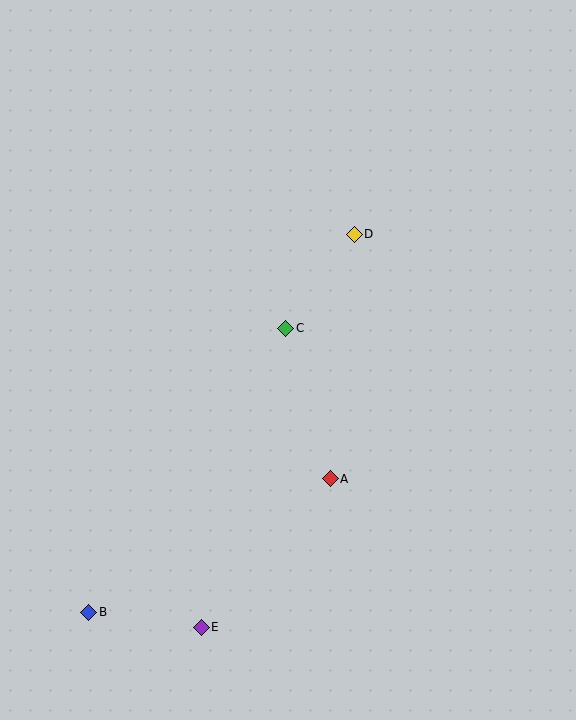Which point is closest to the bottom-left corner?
Point B is closest to the bottom-left corner.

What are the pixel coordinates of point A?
Point A is at (330, 479).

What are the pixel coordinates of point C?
Point C is at (286, 328).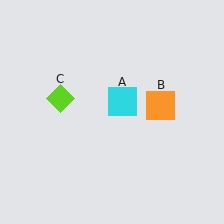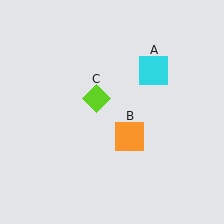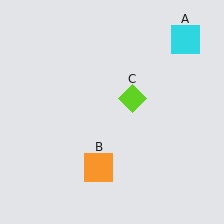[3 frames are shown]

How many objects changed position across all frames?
3 objects changed position: cyan square (object A), orange square (object B), lime diamond (object C).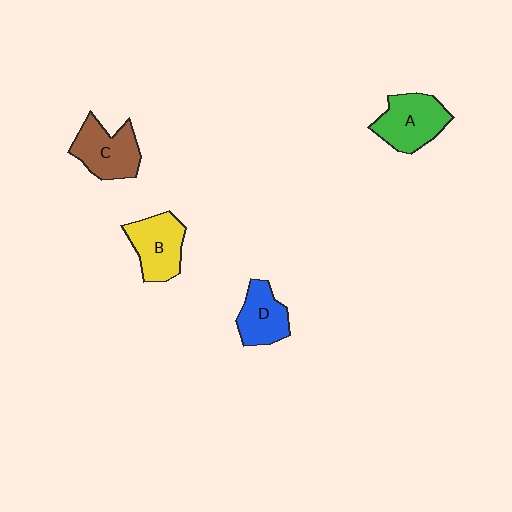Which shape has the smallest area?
Shape D (blue).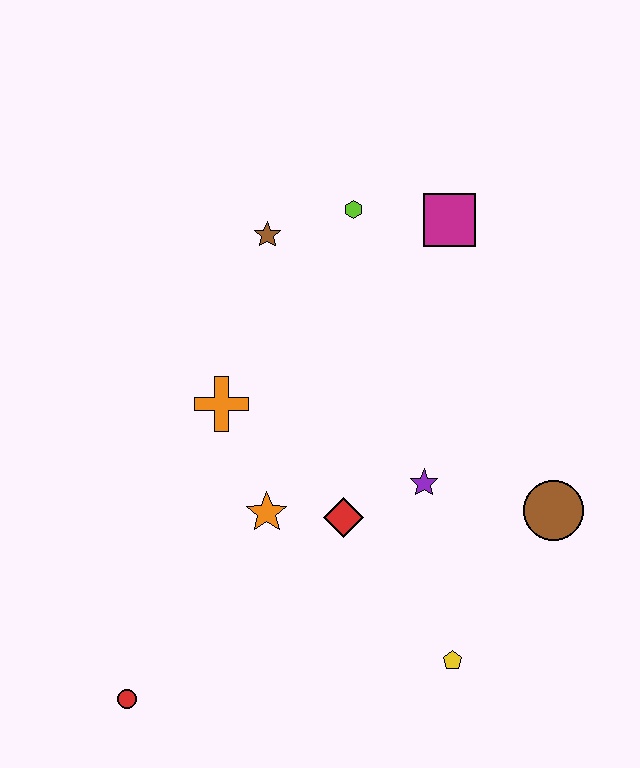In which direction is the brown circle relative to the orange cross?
The brown circle is to the right of the orange cross.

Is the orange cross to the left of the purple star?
Yes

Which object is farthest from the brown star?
The red circle is farthest from the brown star.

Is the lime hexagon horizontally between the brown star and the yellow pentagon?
Yes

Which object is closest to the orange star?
The red diamond is closest to the orange star.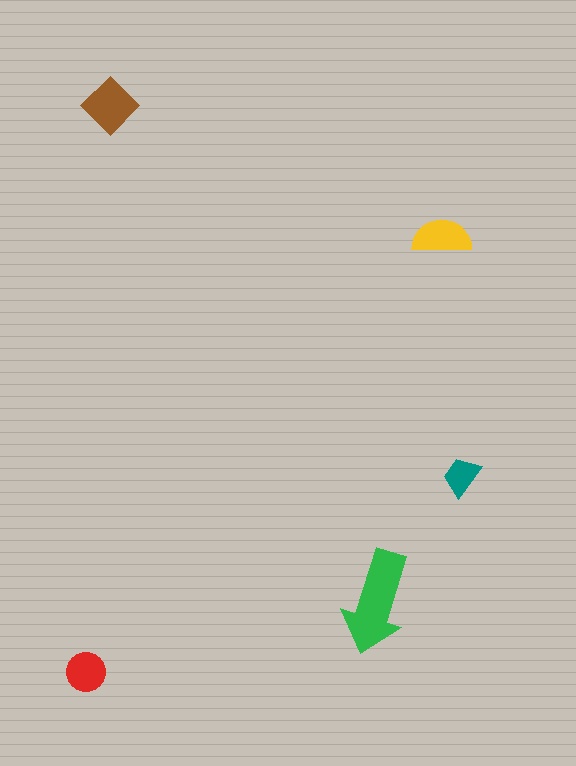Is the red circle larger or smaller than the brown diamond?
Smaller.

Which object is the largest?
The green arrow.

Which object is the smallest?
The teal trapezoid.